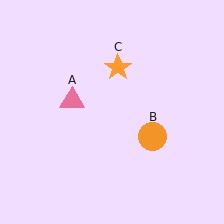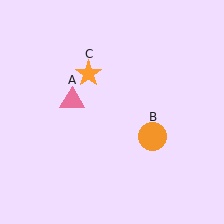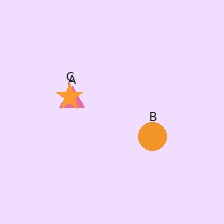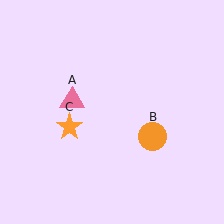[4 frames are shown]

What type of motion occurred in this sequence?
The orange star (object C) rotated counterclockwise around the center of the scene.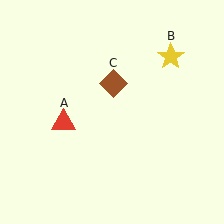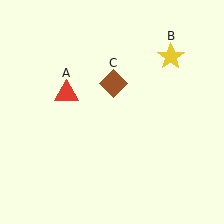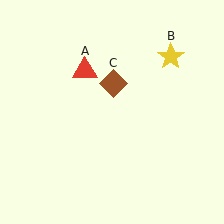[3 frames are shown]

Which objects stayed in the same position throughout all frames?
Yellow star (object B) and brown diamond (object C) remained stationary.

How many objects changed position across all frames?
1 object changed position: red triangle (object A).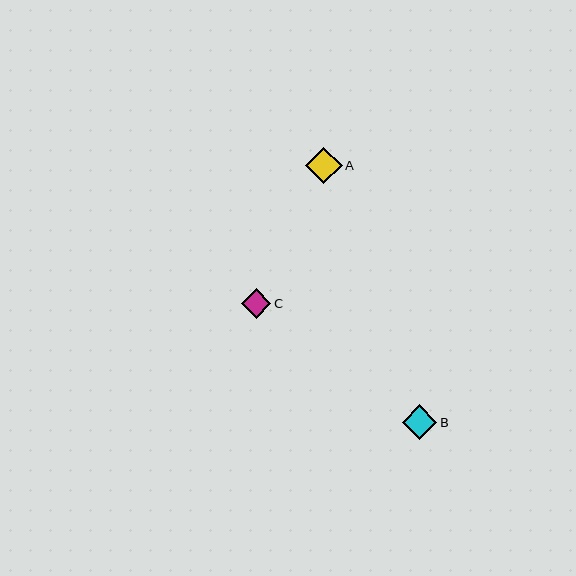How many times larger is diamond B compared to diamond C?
Diamond B is approximately 1.2 times the size of diamond C.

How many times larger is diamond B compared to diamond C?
Diamond B is approximately 1.2 times the size of diamond C.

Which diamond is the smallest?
Diamond C is the smallest with a size of approximately 29 pixels.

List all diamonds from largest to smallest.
From largest to smallest: A, B, C.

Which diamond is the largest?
Diamond A is the largest with a size of approximately 37 pixels.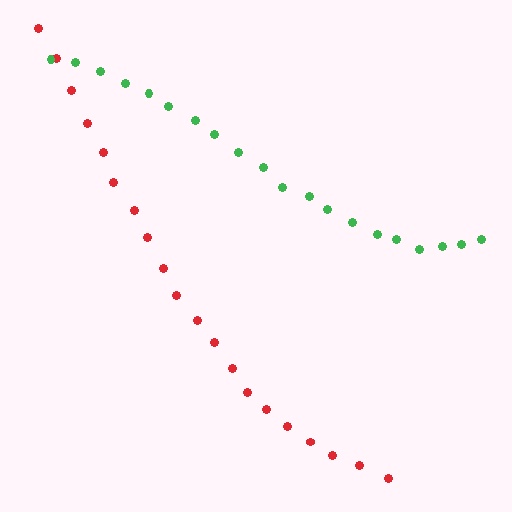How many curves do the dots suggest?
There are 2 distinct paths.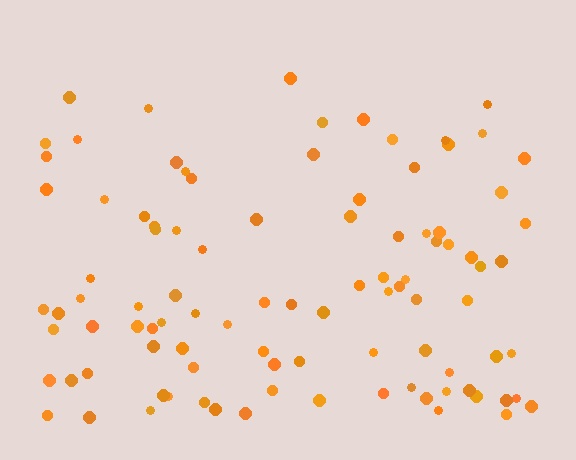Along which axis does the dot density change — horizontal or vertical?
Vertical.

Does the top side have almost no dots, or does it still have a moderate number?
Still a moderate number, just noticeably fewer than the bottom.